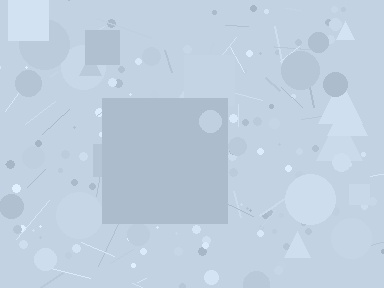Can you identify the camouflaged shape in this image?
The camouflaged shape is a square.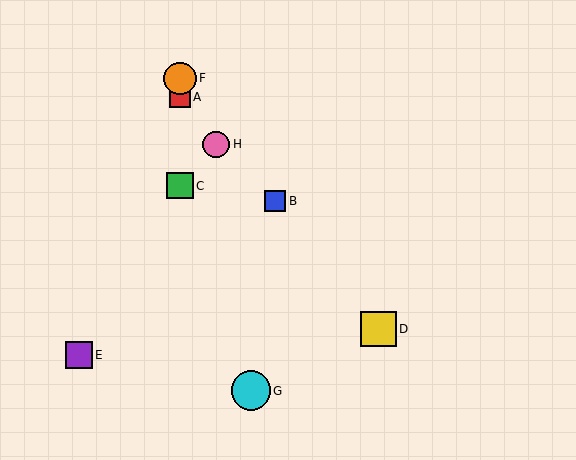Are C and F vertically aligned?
Yes, both are at x≈180.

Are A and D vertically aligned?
No, A is at x≈180 and D is at x≈379.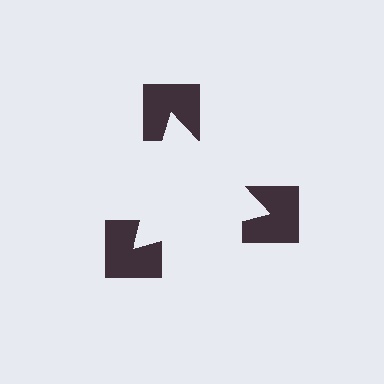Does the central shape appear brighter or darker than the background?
It typically appears slightly brighter than the background, even though no actual brightness change is drawn.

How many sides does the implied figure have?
3 sides.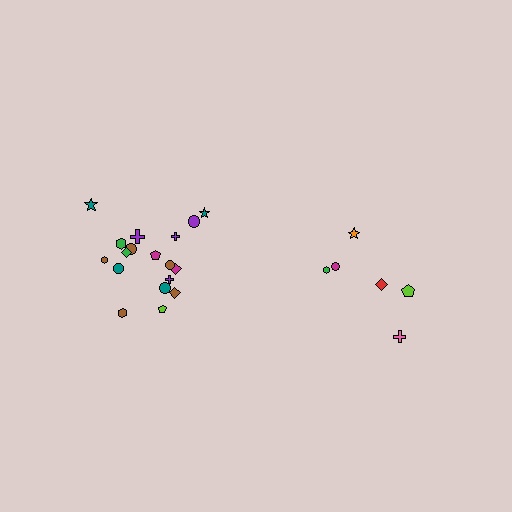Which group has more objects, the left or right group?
The left group.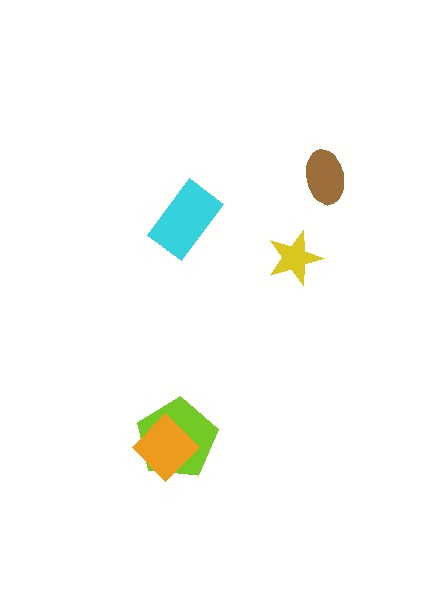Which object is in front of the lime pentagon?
The orange diamond is in front of the lime pentagon.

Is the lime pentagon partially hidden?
Yes, it is partially covered by another shape.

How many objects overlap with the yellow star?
0 objects overlap with the yellow star.